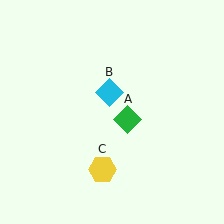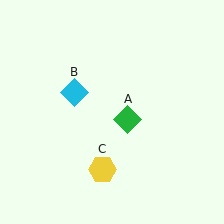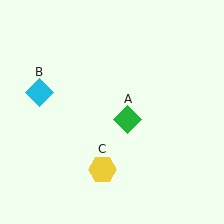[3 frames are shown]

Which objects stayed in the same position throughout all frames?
Green diamond (object A) and yellow hexagon (object C) remained stationary.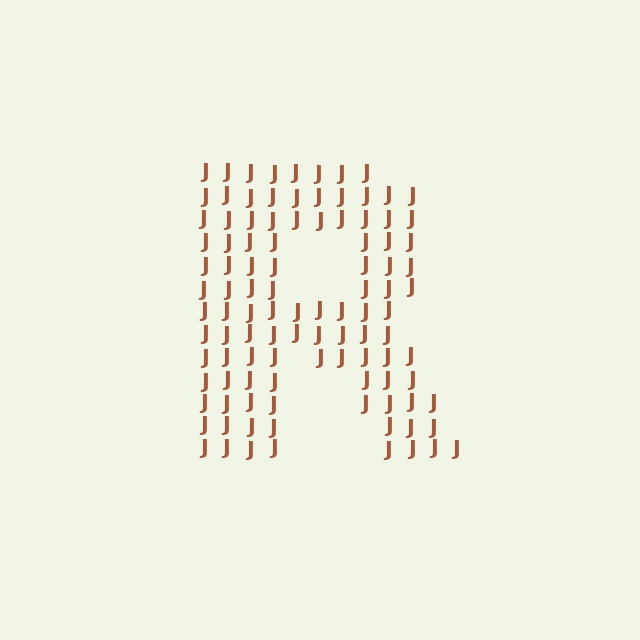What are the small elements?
The small elements are letter J's.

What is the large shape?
The large shape is the letter R.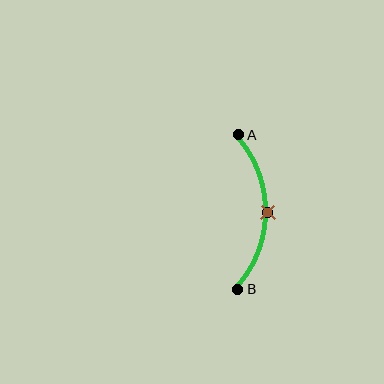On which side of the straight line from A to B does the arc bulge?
The arc bulges to the right of the straight line connecting A and B.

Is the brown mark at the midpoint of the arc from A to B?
Yes. The brown mark lies on the arc at equal arc-length from both A and B — it is the arc midpoint.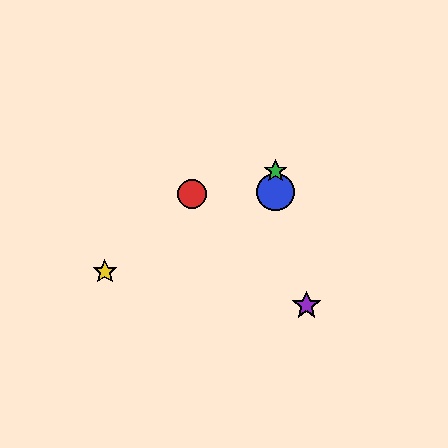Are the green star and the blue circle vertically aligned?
Yes, both are at x≈276.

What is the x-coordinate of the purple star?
The purple star is at x≈306.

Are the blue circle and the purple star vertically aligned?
No, the blue circle is at x≈276 and the purple star is at x≈306.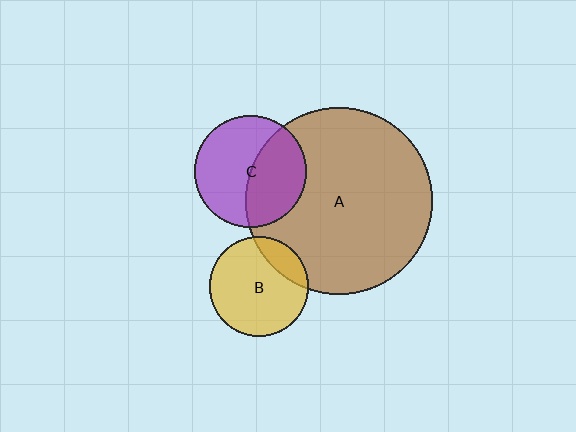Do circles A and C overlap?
Yes.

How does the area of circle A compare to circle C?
Approximately 2.8 times.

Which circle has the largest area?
Circle A (brown).